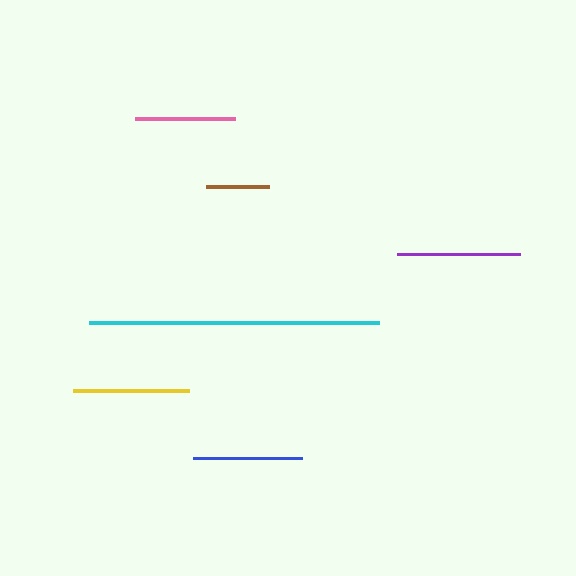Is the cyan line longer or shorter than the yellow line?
The cyan line is longer than the yellow line.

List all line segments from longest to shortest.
From longest to shortest: cyan, purple, yellow, blue, pink, brown.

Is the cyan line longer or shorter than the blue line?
The cyan line is longer than the blue line.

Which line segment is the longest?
The cyan line is the longest at approximately 290 pixels.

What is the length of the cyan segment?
The cyan segment is approximately 290 pixels long.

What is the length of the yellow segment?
The yellow segment is approximately 115 pixels long.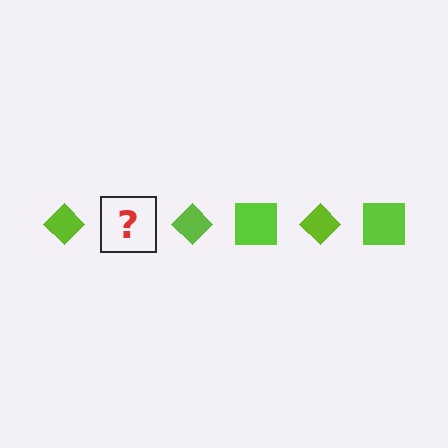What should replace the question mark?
The question mark should be replaced with a lime square.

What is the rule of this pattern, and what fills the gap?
The rule is that the pattern cycles through diamond, square shapes in lime. The gap should be filled with a lime square.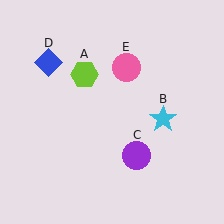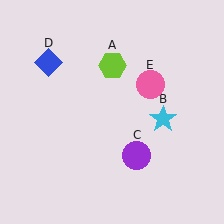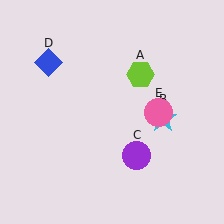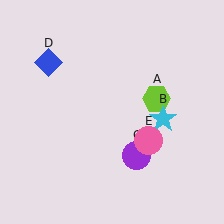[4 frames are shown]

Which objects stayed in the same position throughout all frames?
Cyan star (object B) and purple circle (object C) and blue diamond (object D) remained stationary.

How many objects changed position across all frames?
2 objects changed position: lime hexagon (object A), pink circle (object E).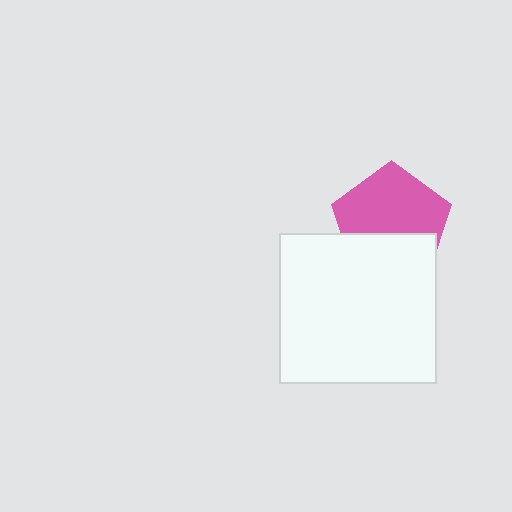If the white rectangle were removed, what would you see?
You would see the complete pink pentagon.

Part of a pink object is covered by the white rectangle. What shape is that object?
It is a pentagon.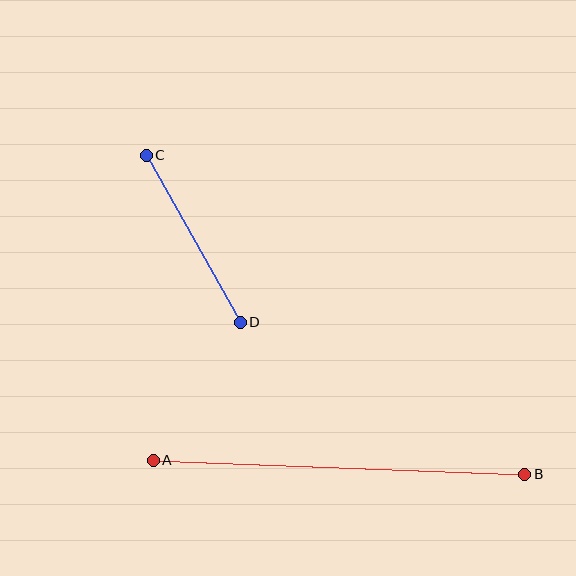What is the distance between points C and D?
The distance is approximately 191 pixels.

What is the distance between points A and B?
The distance is approximately 372 pixels.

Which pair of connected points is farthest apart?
Points A and B are farthest apart.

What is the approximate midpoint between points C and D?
The midpoint is at approximately (193, 239) pixels.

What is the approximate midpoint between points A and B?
The midpoint is at approximately (339, 467) pixels.